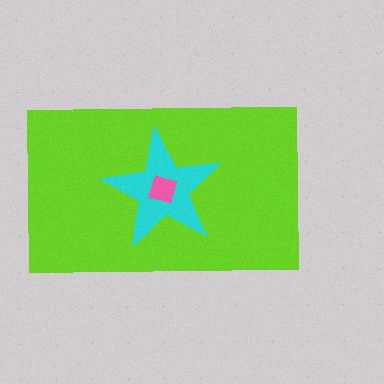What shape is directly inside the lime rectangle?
The cyan star.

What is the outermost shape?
The lime rectangle.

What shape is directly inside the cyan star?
The pink square.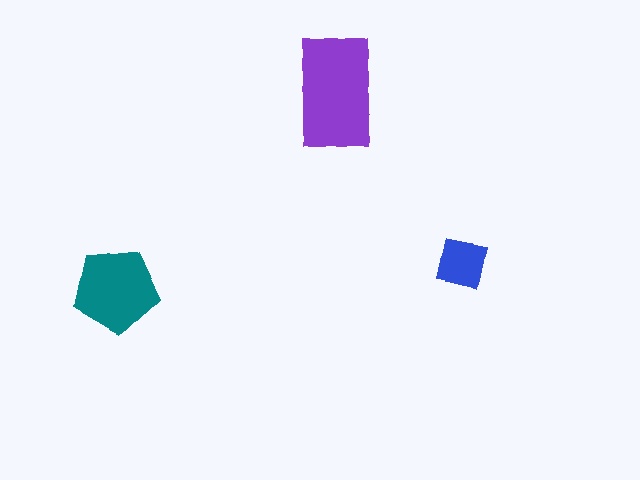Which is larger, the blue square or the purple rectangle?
The purple rectangle.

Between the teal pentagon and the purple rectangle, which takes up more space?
The purple rectangle.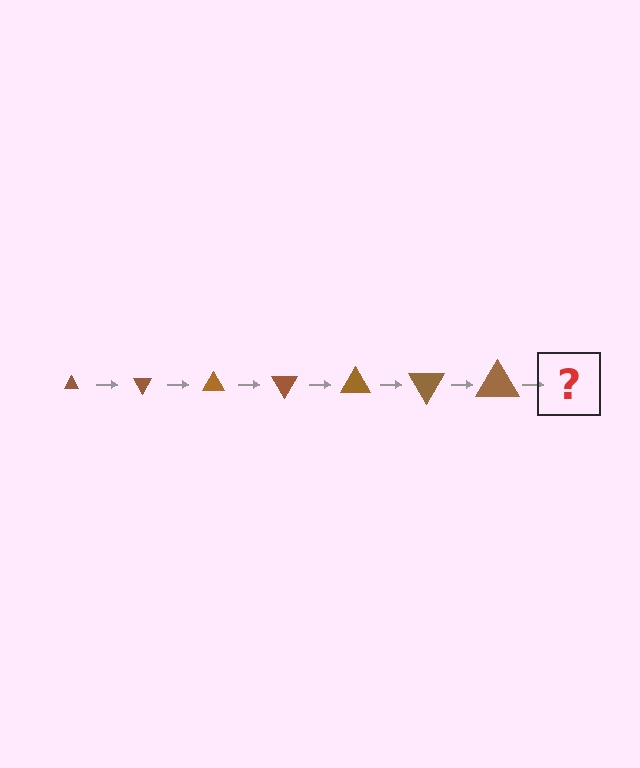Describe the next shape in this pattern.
It should be a triangle, larger than the previous one and rotated 420 degrees from the start.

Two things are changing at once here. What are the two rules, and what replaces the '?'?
The two rules are that the triangle grows larger each step and it rotates 60 degrees each step. The '?' should be a triangle, larger than the previous one and rotated 420 degrees from the start.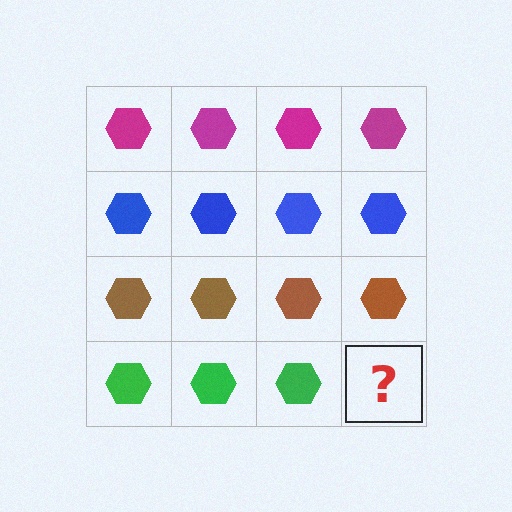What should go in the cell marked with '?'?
The missing cell should contain a green hexagon.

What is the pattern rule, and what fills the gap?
The rule is that each row has a consistent color. The gap should be filled with a green hexagon.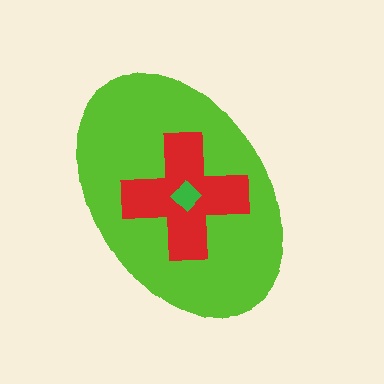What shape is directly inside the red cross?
The green diamond.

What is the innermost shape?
The green diamond.